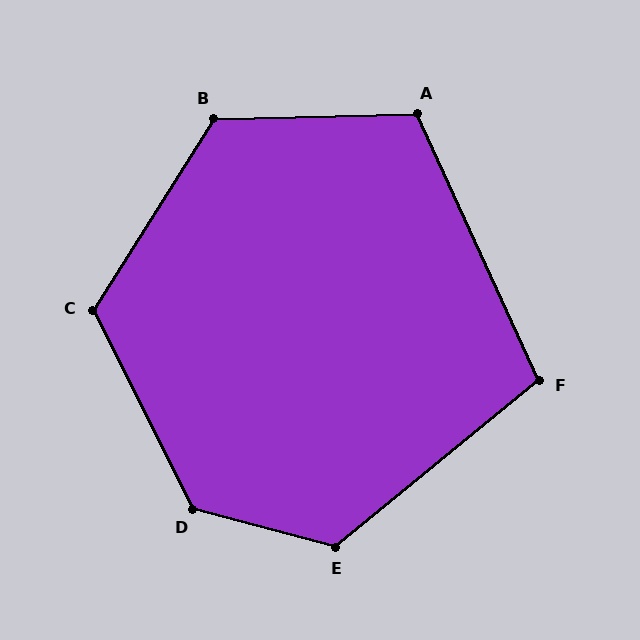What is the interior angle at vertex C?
Approximately 121 degrees (obtuse).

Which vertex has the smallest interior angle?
F, at approximately 105 degrees.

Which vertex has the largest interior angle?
D, at approximately 132 degrees.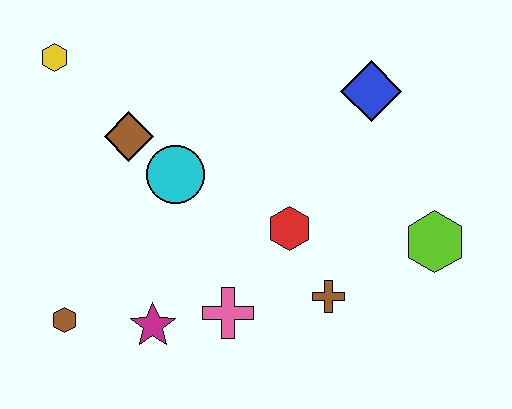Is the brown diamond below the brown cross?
No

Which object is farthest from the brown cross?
The yellow hexagon is farthest from the brown cross.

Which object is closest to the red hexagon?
The brown cross is closest to the red hexagon.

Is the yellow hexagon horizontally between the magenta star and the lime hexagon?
No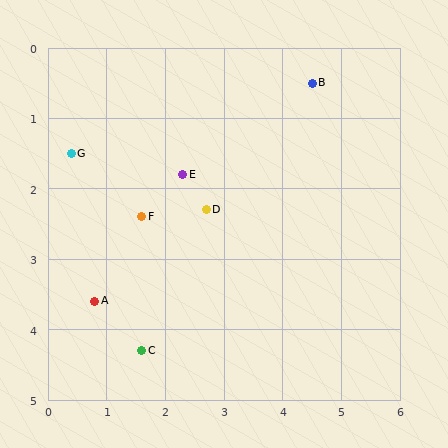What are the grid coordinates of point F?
Point F is at approximately (1.6, 2.4).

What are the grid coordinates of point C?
Point C is at approximately (1.6, 4.3).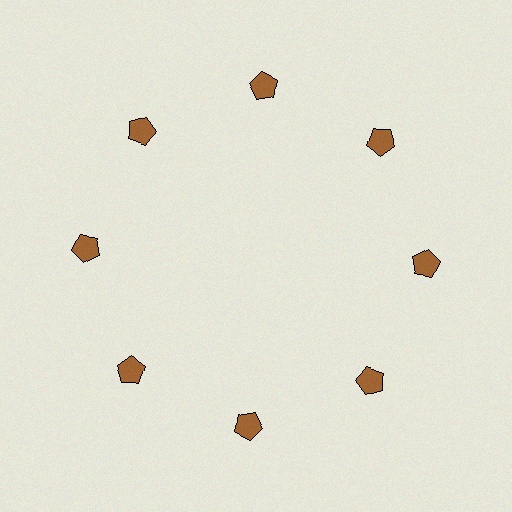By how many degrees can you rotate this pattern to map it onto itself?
The pattern maps onto itself every 45 degrees of rotation.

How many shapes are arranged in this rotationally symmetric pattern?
There are 8 shapes, arranged in 8 groups of 1.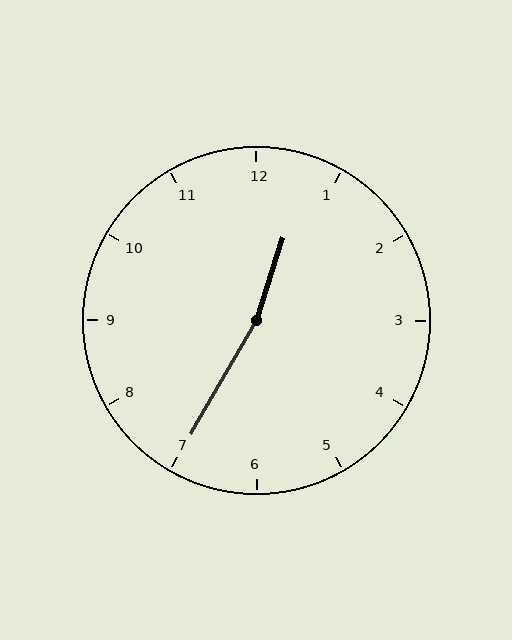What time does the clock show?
12:35.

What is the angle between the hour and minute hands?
Approximately 168 degrees.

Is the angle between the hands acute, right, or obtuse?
It is obtuse.